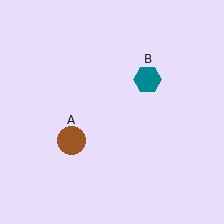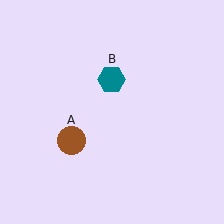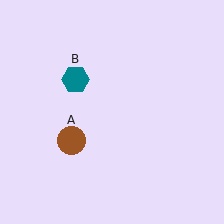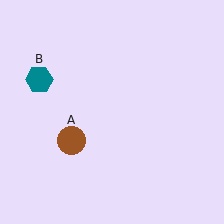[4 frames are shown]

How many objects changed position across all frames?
1 object changed position: teal hexagon (object B).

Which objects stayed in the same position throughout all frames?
Brown circle (object A) remained stationary.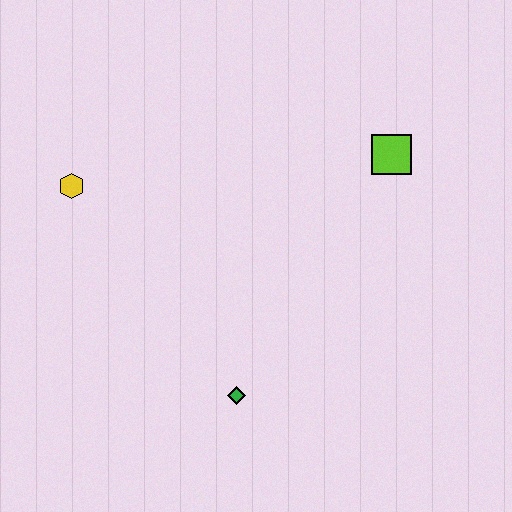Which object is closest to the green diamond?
The yellow hexagon is closest to the green diamond.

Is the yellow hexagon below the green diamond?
No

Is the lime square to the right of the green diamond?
Yes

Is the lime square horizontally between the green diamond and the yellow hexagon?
No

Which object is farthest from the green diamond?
The lime square is farthest from the green diamond.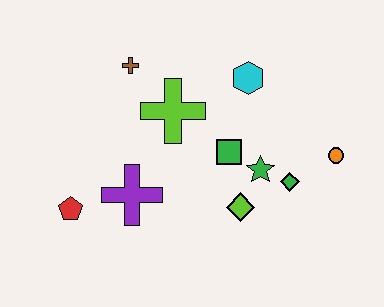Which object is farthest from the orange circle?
The red pentagon is farthest from the orange circle.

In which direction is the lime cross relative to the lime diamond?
The lime cross is above the lime diamond.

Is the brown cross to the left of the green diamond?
Yes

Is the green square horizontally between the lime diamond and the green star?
No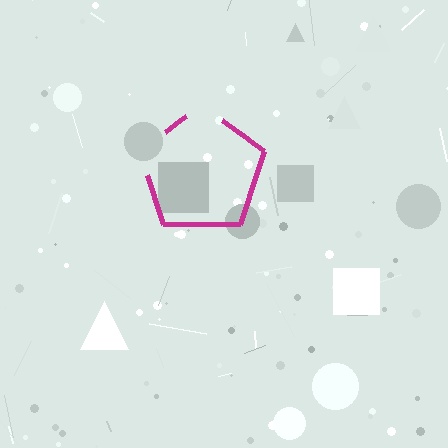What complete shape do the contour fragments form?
The contour fragments form a pentagon.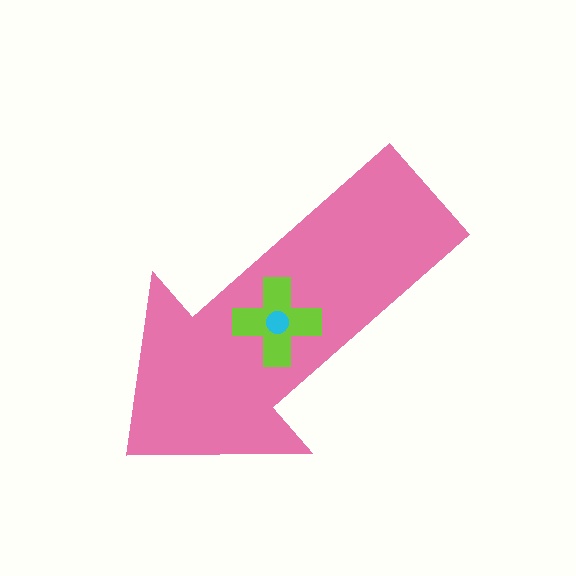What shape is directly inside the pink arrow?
The lime cross.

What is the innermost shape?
The cyan circle.